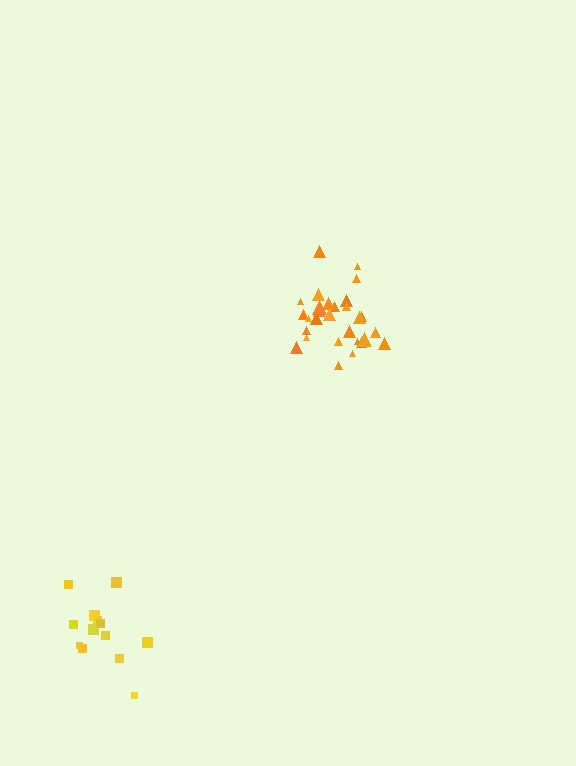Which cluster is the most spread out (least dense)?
Yellow.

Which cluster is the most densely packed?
Orange.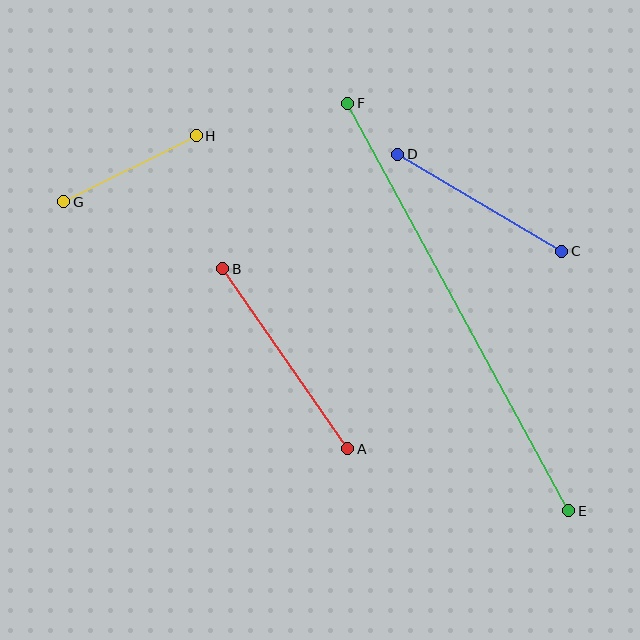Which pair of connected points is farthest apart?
Points E and F are farthest apart.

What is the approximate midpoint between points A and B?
The midpoint is at approximately (285, 359) pixels.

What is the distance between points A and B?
The distance is approximately 219 pixels.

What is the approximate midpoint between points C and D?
The midpoint is at approximately (480, 203) pixels.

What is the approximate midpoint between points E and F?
The midpoint is at approximately (458, 307) pixels.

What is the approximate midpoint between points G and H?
The midpoint is at approximately (130, 169) pixels.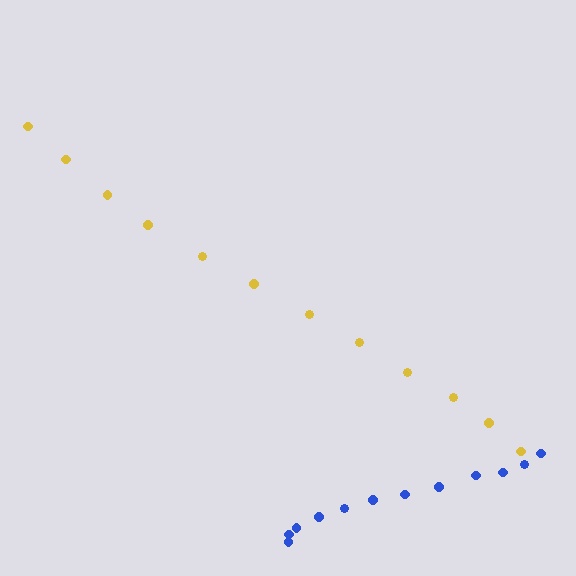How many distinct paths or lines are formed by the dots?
There are 2 distinct paths.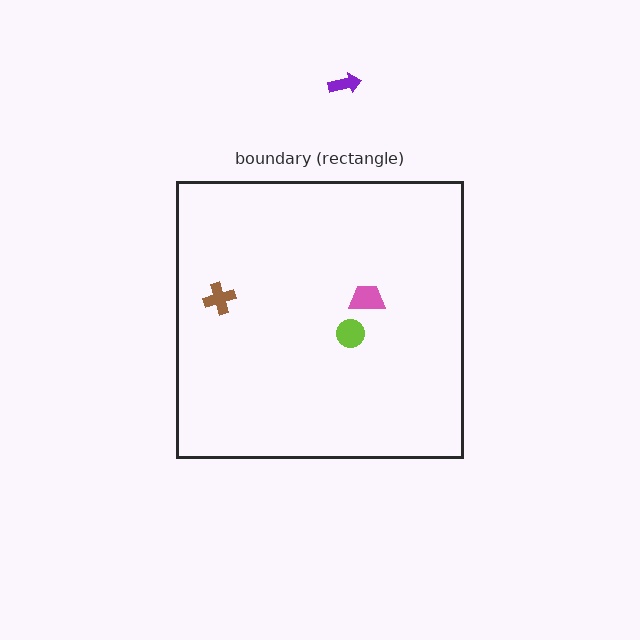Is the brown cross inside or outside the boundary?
Inside.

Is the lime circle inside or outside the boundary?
Inside.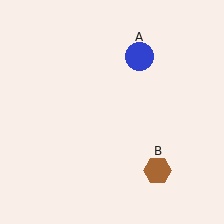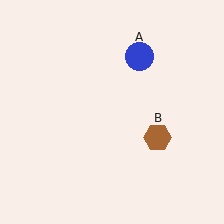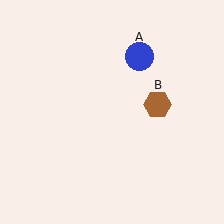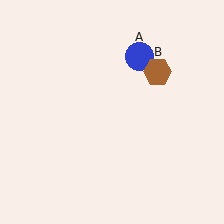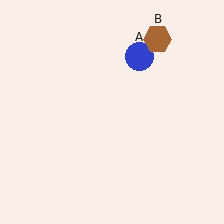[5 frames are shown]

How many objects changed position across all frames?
1 object changed position: brown hexagon (object B).